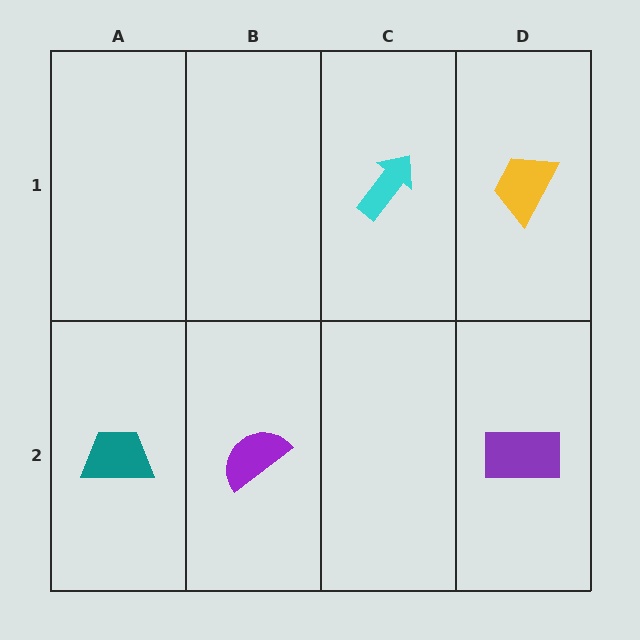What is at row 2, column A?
A teal trapezoid.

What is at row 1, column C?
A cyan arrow.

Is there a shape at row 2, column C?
No, that cell is empty.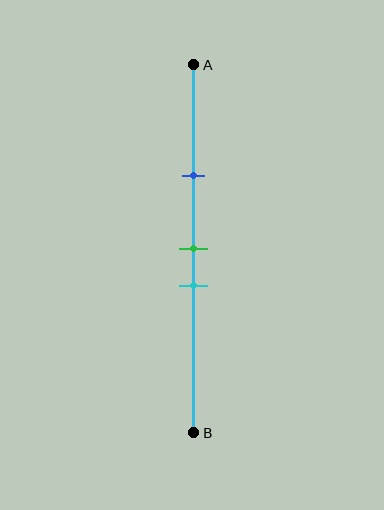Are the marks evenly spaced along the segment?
No, the marks are not evenly spaced.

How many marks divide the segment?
There are 3 marks dividing the segment.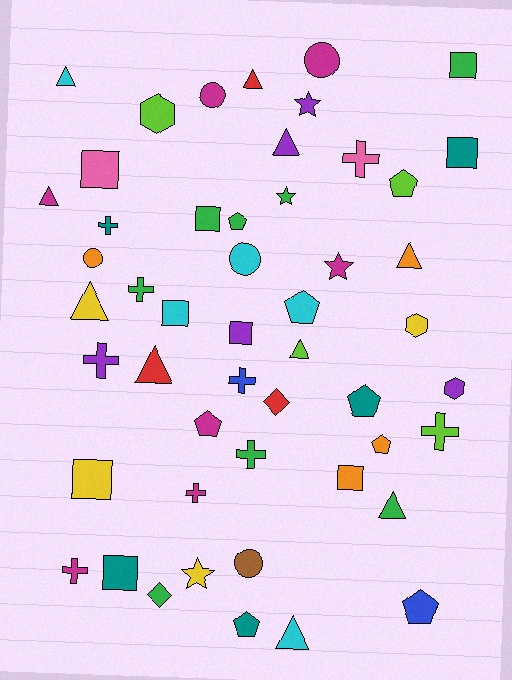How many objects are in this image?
There are 50 objects.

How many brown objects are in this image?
There is 1 brown object.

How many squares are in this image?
There are 9 squares.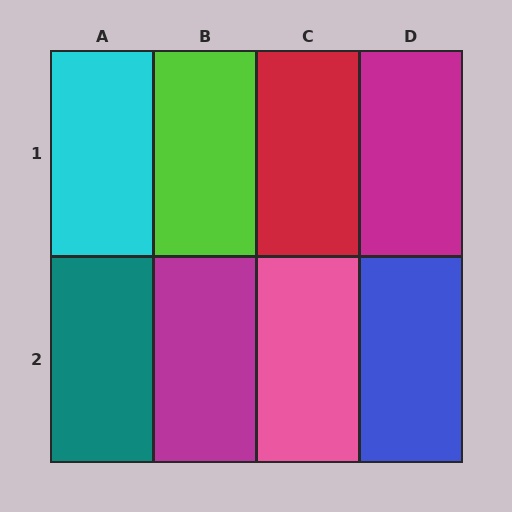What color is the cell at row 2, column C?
Pink.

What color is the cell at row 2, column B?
Magenta.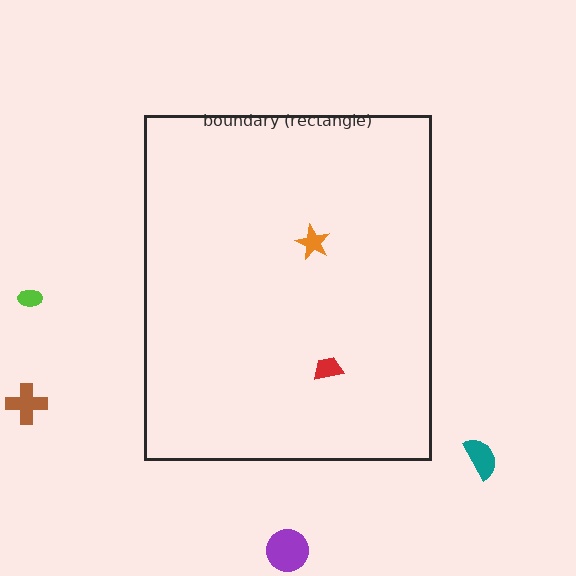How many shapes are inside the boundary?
2 inside, 4 outside.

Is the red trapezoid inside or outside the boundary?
Inside.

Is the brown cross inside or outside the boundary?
Outside.